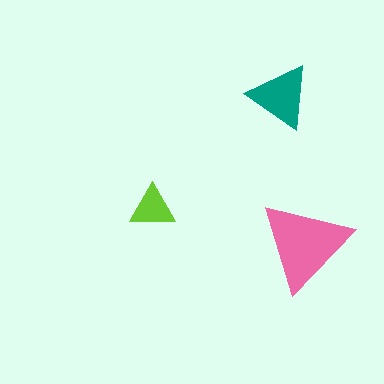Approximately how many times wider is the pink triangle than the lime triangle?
About 2 times wider.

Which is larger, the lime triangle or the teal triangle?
The teal one.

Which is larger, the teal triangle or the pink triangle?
The pink one.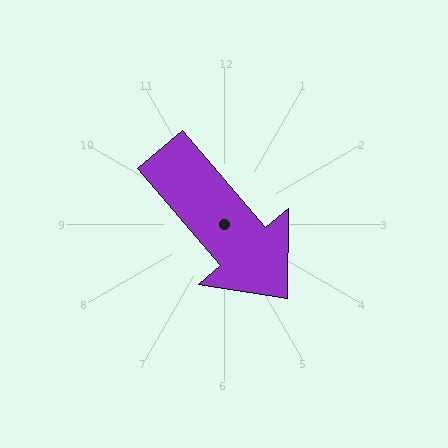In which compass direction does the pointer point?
Southeast.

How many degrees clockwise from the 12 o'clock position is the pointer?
Approximately 140 degrees.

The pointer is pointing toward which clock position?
Roughly 5 o'clock.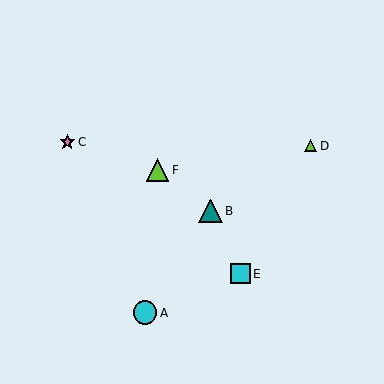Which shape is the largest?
The cyan circle (labeled A) is the largest.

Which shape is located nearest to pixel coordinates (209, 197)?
The teal triangle (labeled B) at (211, 211) is nearest to that location.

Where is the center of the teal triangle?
The center of the teal triangle is at (211, 211).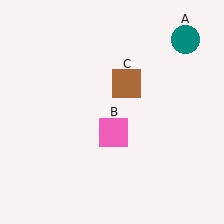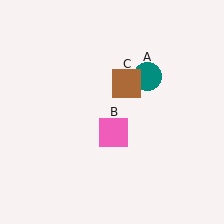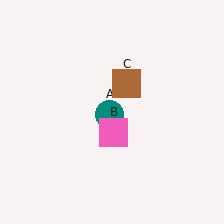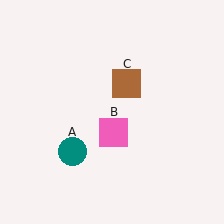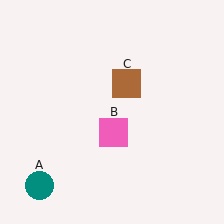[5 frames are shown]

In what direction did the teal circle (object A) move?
The teal circle (object A) moved down and to the left.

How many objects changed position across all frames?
1 object changed position: teal circle (object A).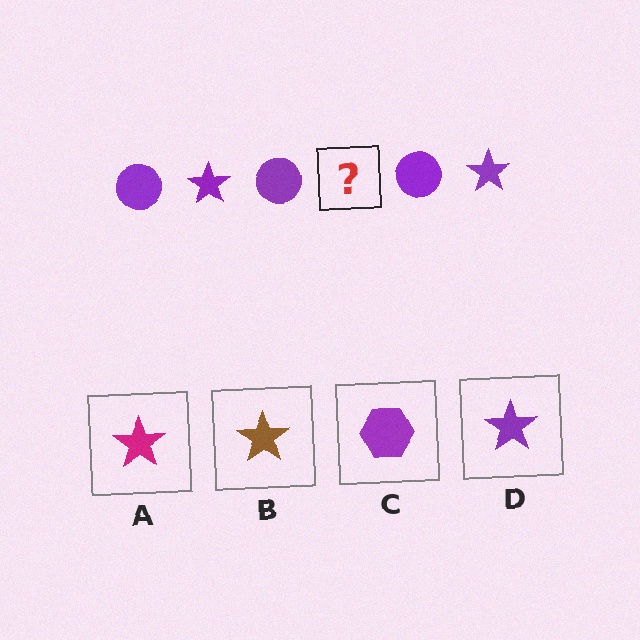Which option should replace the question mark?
Option D.